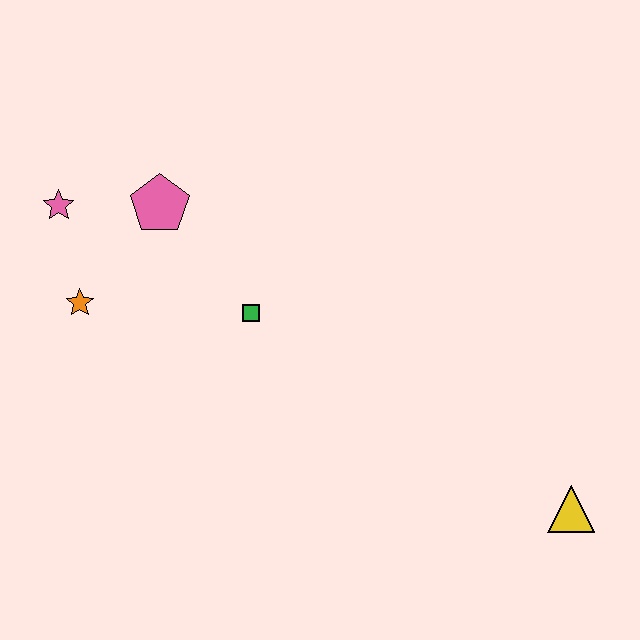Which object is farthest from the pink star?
The yellow triangle is farthest from the pink star.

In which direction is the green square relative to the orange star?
The green square is to the right of the orange star.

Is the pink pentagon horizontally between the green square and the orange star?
Yes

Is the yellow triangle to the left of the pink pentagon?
No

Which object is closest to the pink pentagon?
The pink star is closest to the pink pentagon.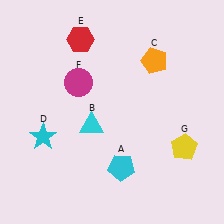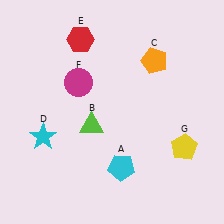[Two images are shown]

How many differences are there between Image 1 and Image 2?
There is 1 difference between the two images.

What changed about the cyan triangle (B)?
In Image 1, B is cyan. In Image 2, it changed to lime.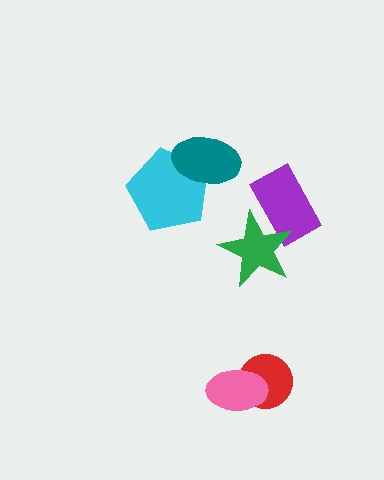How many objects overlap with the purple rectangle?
1 object overlaps with the purple rectangle.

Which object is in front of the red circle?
The pink ellipse is in front of the red circle.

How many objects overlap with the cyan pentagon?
1 object overlaps with the cyan pentagon.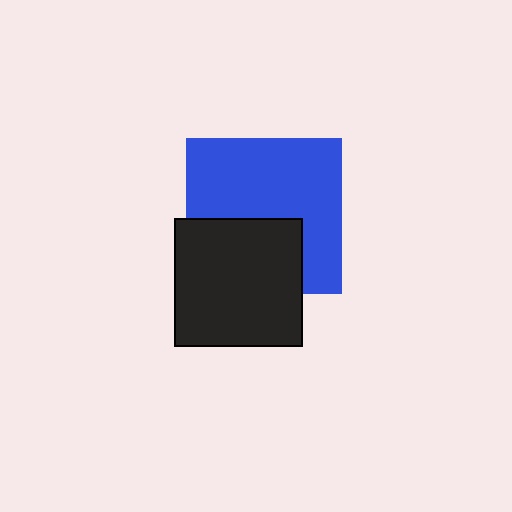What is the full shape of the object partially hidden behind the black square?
The partially hidden object is a blue square.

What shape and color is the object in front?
The object in front is a black square.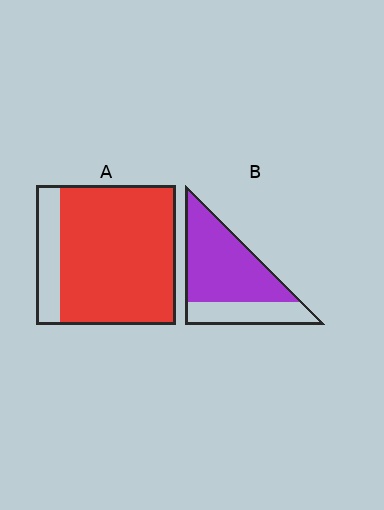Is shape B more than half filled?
Yes.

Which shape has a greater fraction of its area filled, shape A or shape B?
Shape A.